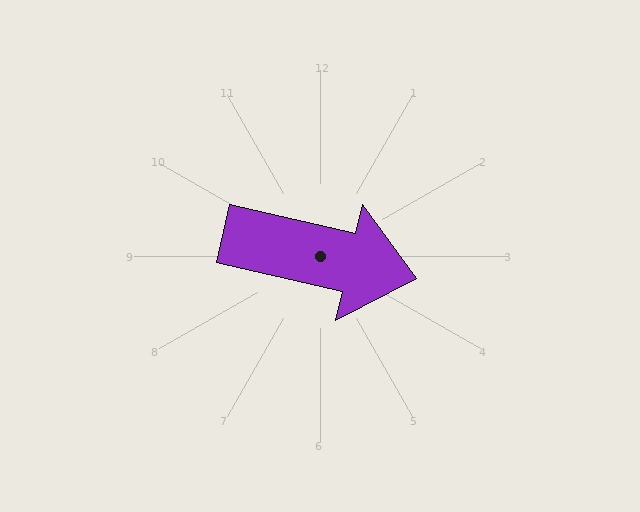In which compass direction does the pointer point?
East.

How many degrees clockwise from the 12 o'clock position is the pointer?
Approximately 103 degrees.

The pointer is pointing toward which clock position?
Roughly 3 o'clock.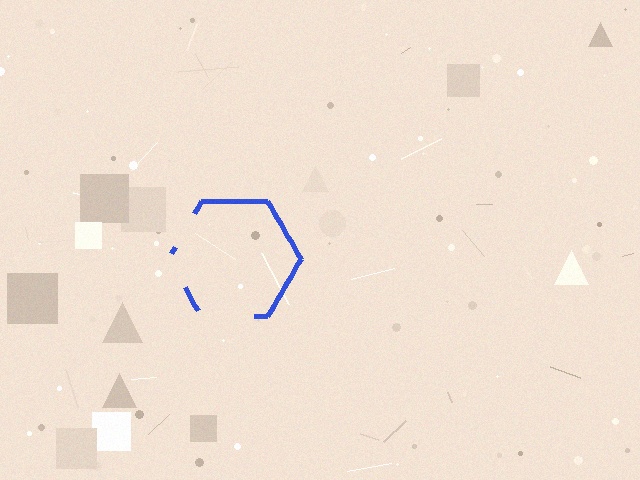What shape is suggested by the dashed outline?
The dashed outline suggests a hexagon.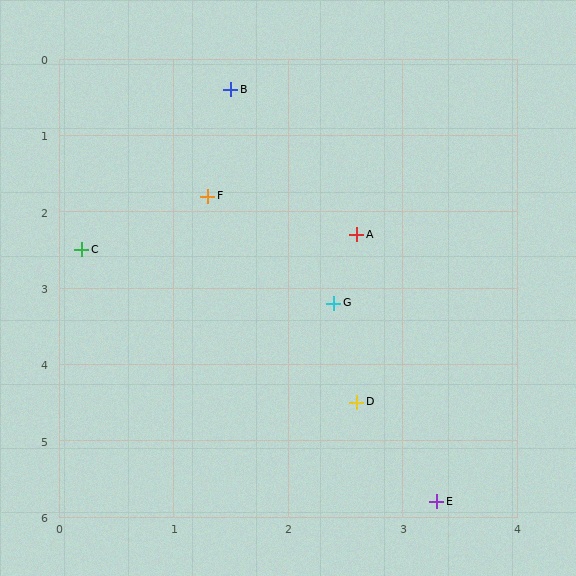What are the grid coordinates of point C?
Point C is at approximately (0.2, 2.5).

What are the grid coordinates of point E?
Point E is at approximately (3.3, 5.8).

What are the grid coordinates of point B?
Point B is at approximately (1.5, 0.4).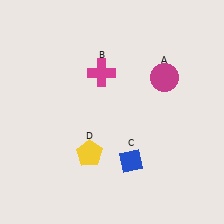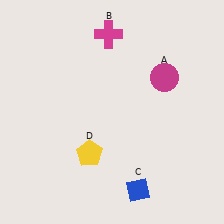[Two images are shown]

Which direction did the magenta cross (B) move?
The magenta cross (B) moved up.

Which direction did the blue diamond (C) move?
The blue diamond (C) moved down.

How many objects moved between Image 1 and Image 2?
2 objects moved between the two images.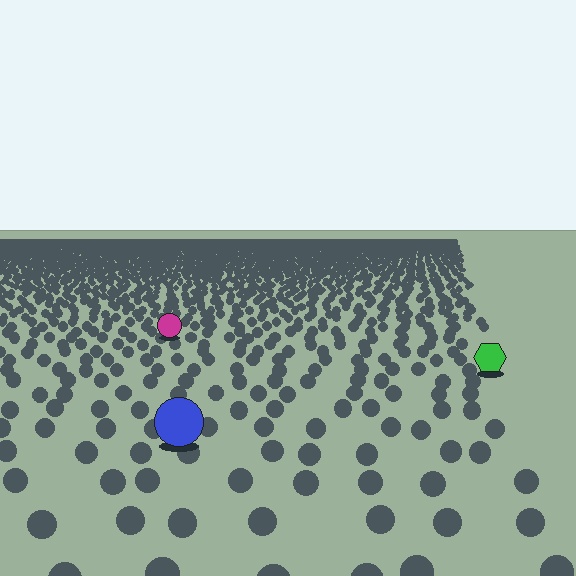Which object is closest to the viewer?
The blue circle is closest. The texture marks near it are larger and more spread out.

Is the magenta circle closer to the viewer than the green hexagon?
No. The green hexagon is closer — you can tell from the texture gradient: the ground texture is coarser near it.